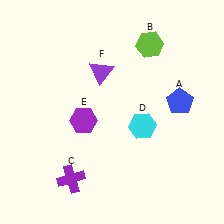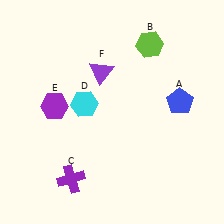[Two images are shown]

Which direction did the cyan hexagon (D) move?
The cyan hexagon (D) moved left.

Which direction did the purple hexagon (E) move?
The purple hexagon (E) moved left.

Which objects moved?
The objects that moved are: the cyan hexagon (D), the purple hexagon (E).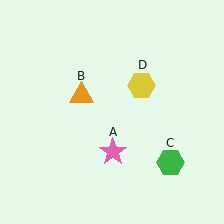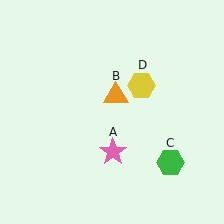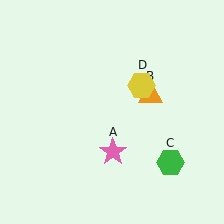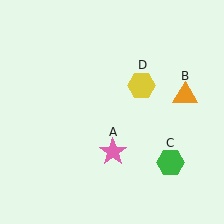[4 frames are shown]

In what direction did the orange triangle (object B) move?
The orange triangle (object B) moved right.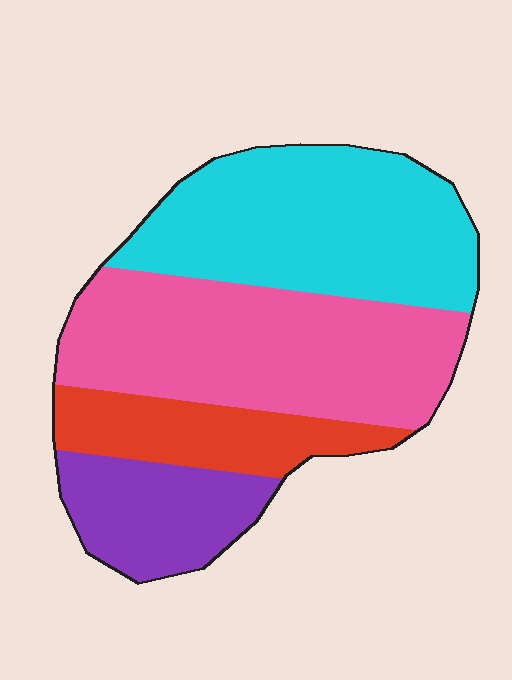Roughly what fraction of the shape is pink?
Pink takes up about three eighths (3/8) of the shape.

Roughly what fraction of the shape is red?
Red covers about 15% of the shape.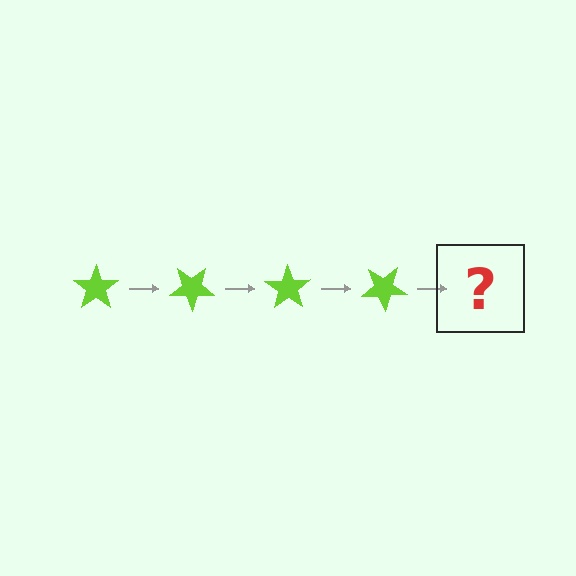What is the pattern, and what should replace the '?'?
The pattern is that the star rotates 35 degrees each step. The '?' should be a lime star rotated 140 degrees.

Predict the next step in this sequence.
The next step is a lime star rotated 140 degrees.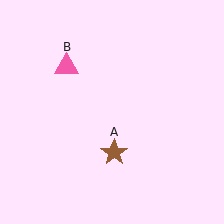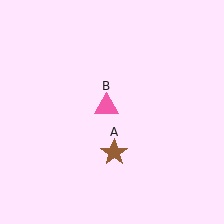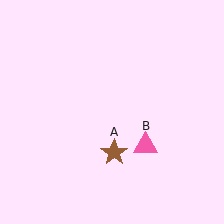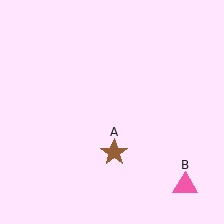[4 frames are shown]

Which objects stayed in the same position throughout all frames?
Brown star (object A) remained stationary.